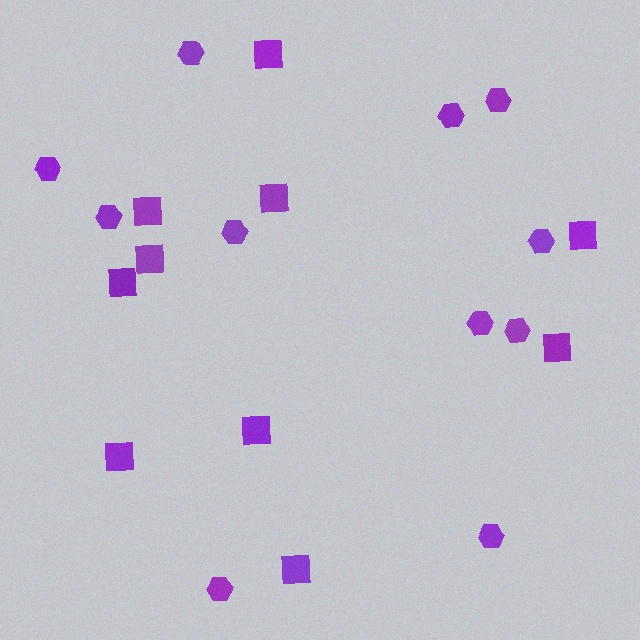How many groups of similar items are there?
There are 2 groups: one group of hexagons (11) and one group of squares (10).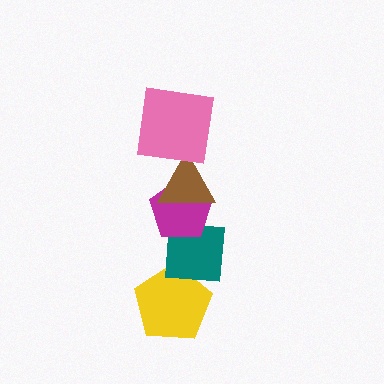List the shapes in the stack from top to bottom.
From top to bottom: the pink square, the brown triangle, the magenta pentagon, the teal square, the yellow pentagon.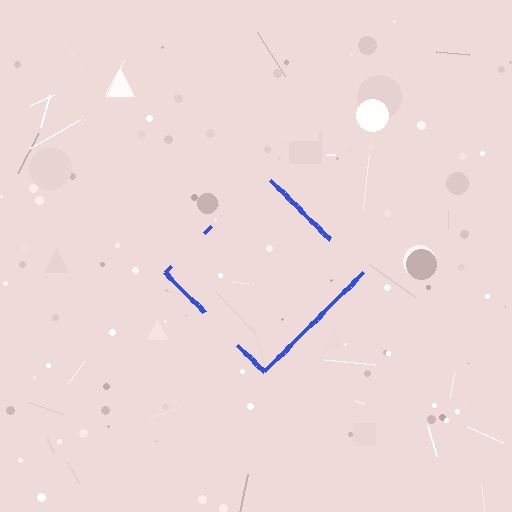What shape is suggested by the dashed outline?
The dashed outline suggests a diamond.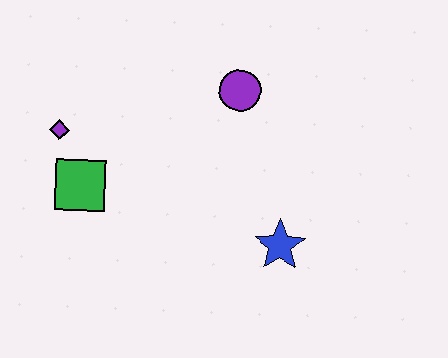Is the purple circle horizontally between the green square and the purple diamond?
No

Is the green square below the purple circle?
Yes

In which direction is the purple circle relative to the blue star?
The purple circle is above the blue star.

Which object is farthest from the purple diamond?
The blue star is farthest from the purple diamond.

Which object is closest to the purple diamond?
The green square is closest to the purple diamond.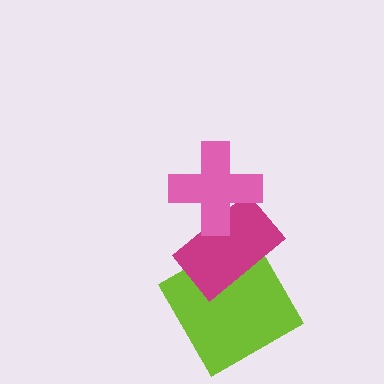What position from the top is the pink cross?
The pink cross is 1st from the top.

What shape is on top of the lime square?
The magenta rectangle is on top of the lime square.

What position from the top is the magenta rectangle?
The magenta rectangle is 2nd from the top.